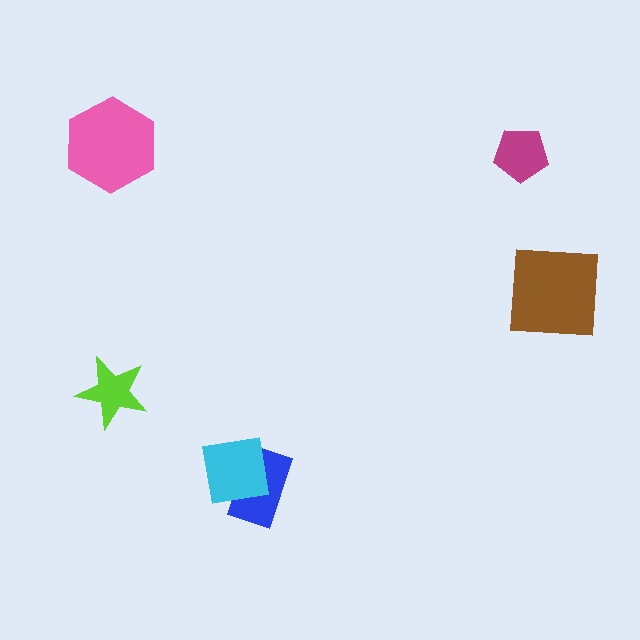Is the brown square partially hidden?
No, no other shape covers it.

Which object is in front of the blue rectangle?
The cyan square is in front of the blue rectangle.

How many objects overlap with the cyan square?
1 object overlaps with the cyan square.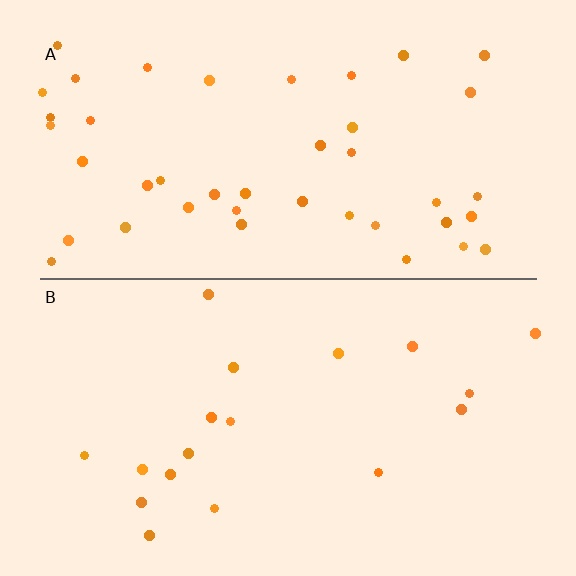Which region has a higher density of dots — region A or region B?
A (the top).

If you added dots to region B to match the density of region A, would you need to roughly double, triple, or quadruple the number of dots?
Approximately double.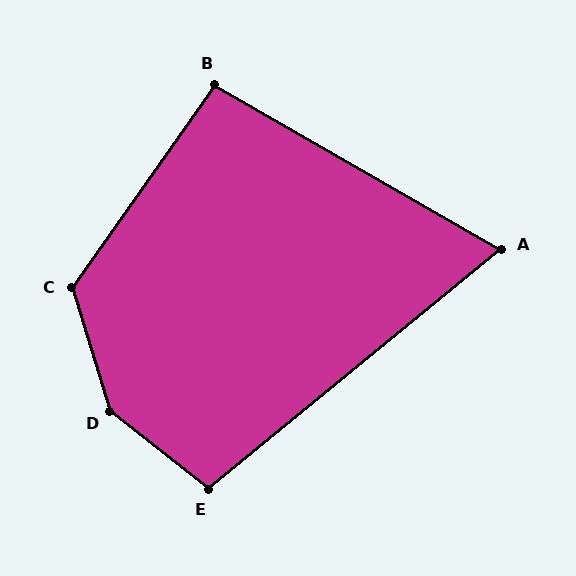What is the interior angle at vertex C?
Approximately 128 degrees (obtuse).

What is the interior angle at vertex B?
Approximately 95 degrees (obtuse).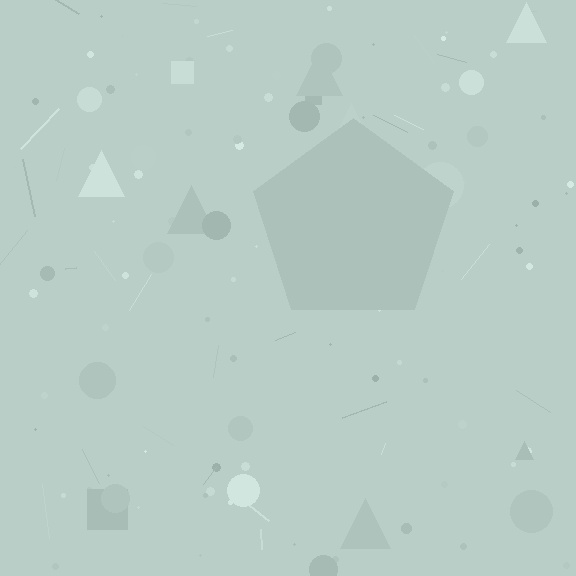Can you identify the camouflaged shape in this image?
The camouflaged shape is a pentagon.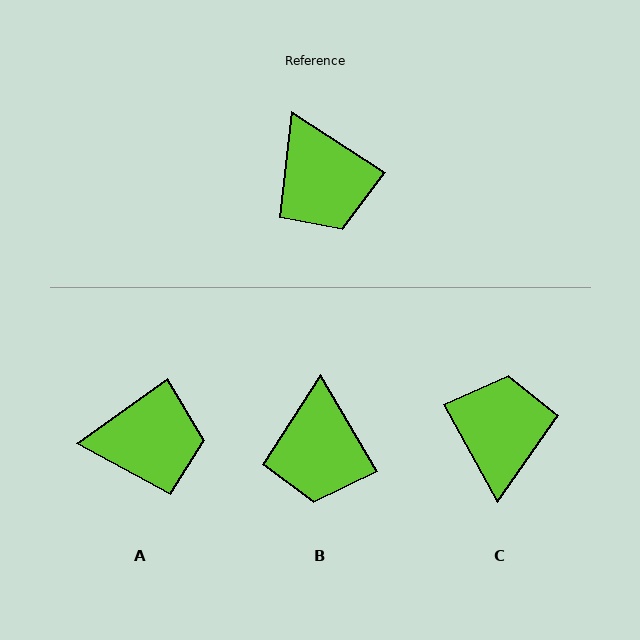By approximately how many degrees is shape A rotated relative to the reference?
Approximately 68 degrees counter-clockwise.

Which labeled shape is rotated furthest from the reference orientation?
C, about 152 degrees away.